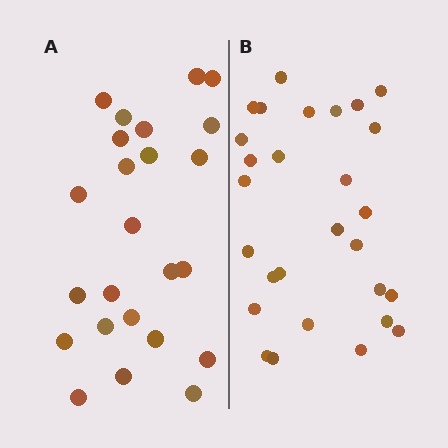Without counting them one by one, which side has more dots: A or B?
Region B (the right region) has more dots.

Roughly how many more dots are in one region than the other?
Region B has about 4 more dots than region A.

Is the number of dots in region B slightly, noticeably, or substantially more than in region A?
Region B has only slightly more — the two regions are fairly close. The ratio is roughly 1.2 to 1.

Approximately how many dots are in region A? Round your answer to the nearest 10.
About 20 dots. (The exact count is 24, which rounds to 20.)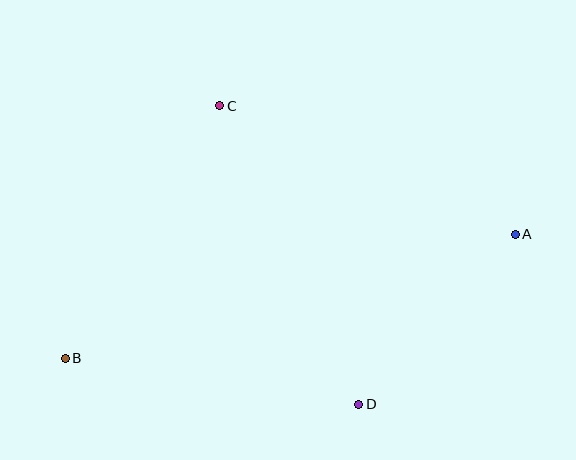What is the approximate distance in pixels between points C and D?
The distance between C and D is approximately 329 pixels.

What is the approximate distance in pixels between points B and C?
The distance between B and C is approximately 296 pixels.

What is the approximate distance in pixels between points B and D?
The distance between B and D is approximately 297 pixels.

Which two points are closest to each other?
Points A and D are closest to each other.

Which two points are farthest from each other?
Points A and B are farthest from each other.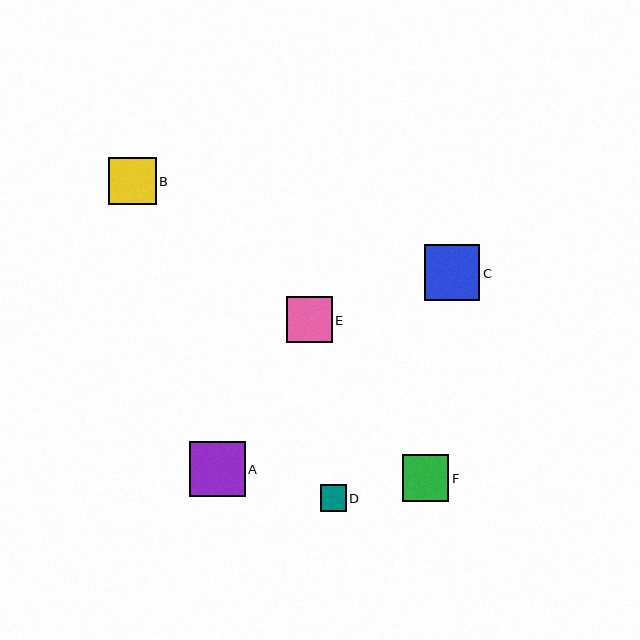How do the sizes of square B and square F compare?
Square B and square F are approximately the same size.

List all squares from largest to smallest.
From largest to smallest: C, A, B, F, E, D.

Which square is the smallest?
Square D is the smallest with a size of approximately 26 pixels.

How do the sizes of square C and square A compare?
Square C and square A are approximately the same size.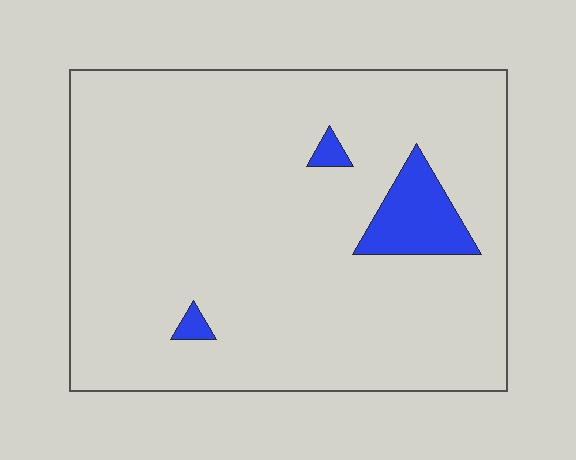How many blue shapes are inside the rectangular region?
3.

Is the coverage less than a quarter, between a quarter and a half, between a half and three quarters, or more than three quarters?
Less than a quarter.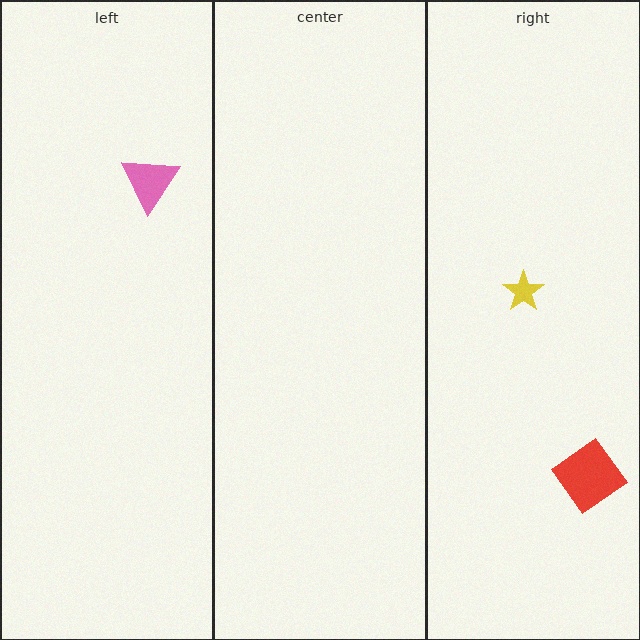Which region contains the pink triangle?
The left region.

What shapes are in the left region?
The pink triangle.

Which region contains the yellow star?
The right region.